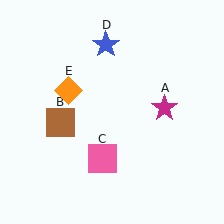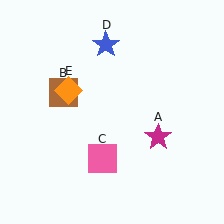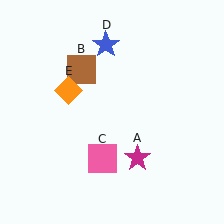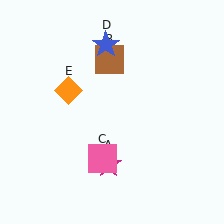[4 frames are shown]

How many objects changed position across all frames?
2 objects changed position: magenta star (object A), brown square (object B).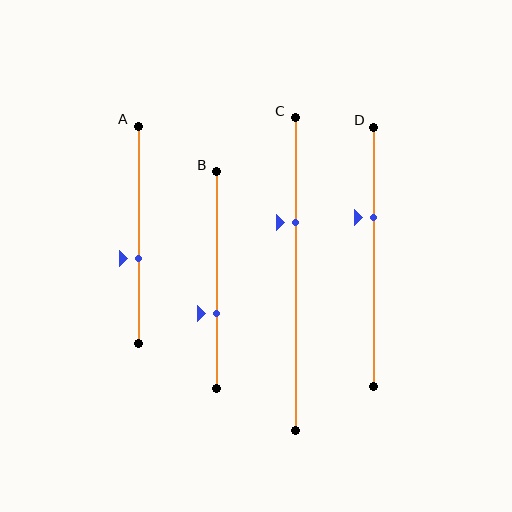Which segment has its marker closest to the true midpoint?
Segment A has its marker closest to the true midpoint.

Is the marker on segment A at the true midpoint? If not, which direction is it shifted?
No, the marker on segment A is shifted downward by about 11% of the segment length.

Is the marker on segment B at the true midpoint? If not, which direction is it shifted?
No, the marker on segment B is shifted downward by about 15% of the segment length.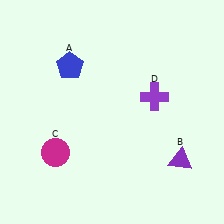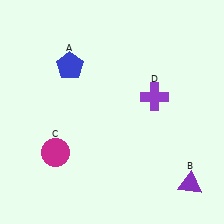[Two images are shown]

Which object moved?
The purple triangle (B) moved down.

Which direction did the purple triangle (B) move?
The purple triangle (B) moved down.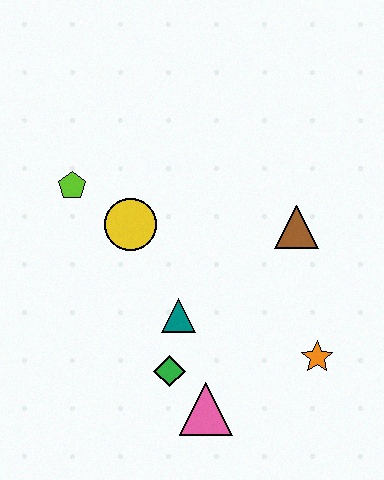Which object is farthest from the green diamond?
The lime pentagon is farthest from the green diamond.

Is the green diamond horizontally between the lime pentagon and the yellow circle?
No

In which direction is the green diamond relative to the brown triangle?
The green diamond is below the brown triangle.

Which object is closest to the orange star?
The pink triangle is closest to the orange star.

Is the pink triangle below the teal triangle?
Yes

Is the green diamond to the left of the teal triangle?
Yes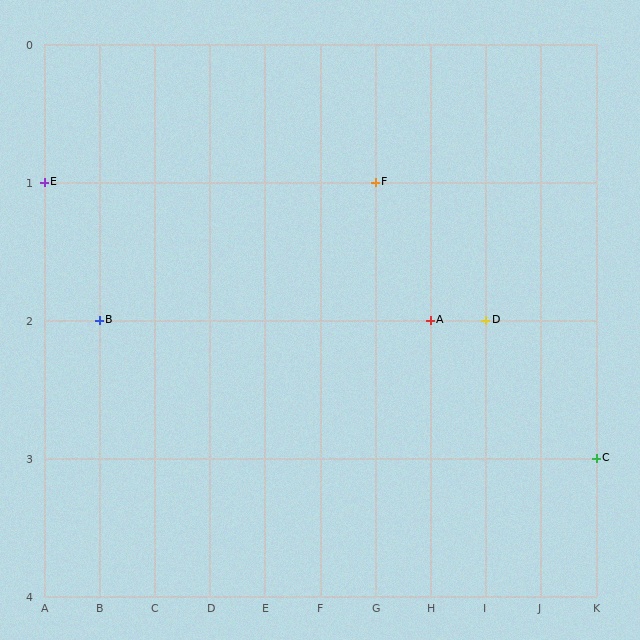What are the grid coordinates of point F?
Point F is at grid coordinates (G, 1).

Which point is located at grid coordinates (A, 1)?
Point E is at (A, 1).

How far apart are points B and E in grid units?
Points B and E are 1 column and 1 row apart (about 1.4 grid units diagonally).